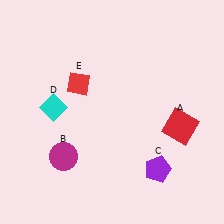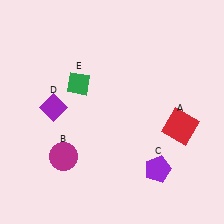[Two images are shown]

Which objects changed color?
D changed from cyan to purple. E changed from red to green.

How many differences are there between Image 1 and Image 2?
There are 2 differences between the two images.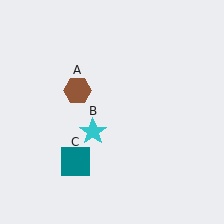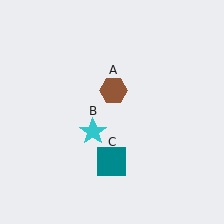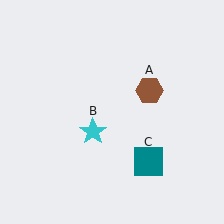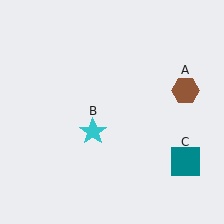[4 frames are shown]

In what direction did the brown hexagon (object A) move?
The brown hexagon (object A) moved right.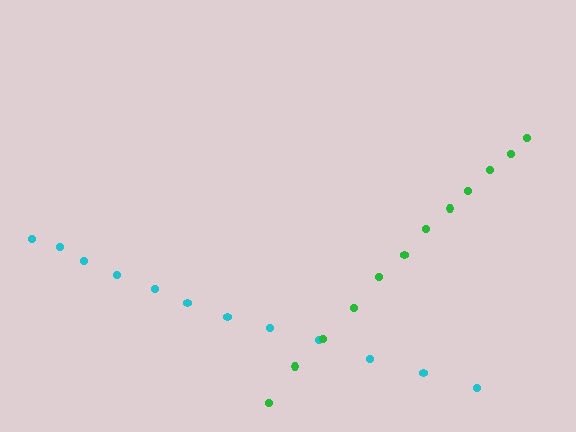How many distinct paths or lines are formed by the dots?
There are 2 distinct paths.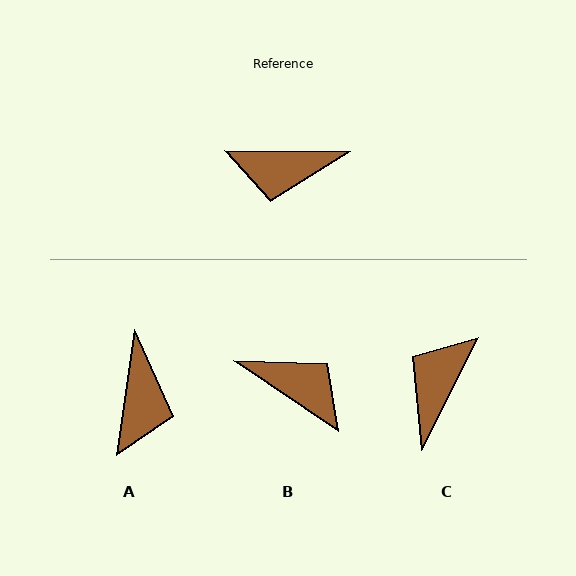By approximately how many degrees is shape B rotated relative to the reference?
Approximately 147 degrees counter-clockwise.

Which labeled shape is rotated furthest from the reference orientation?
B, about 147 degrees away.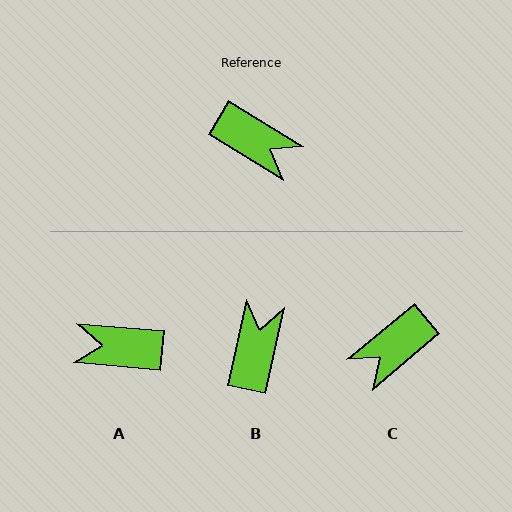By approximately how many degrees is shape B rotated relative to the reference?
Approximately 109 degrees counter-clockwise.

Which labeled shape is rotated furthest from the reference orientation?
A, about 153 degrees away.